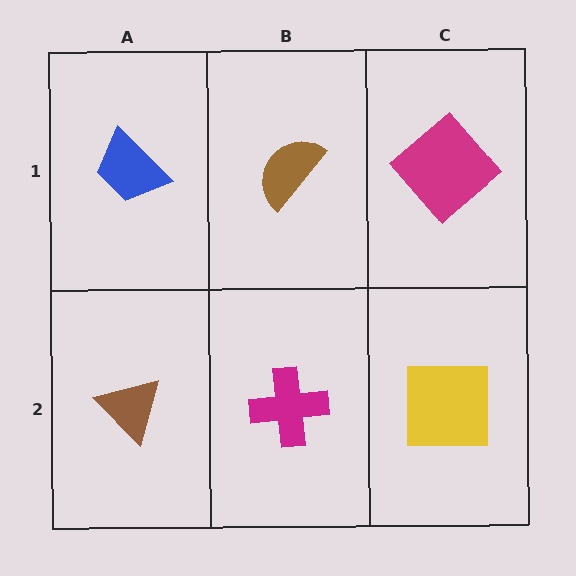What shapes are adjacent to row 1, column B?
A magenta cross (row 2, column B), a blue trapezoid (row 1, column A), a magenta diamond (row 1, column C).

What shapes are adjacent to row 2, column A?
A blue trapezoid (row 1, column A), a magenta cross (row 2, column B).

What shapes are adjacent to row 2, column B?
A brown semicircle (row 1, column B), a brown triangle (row 2, column A), a yellow square (row 2, column C).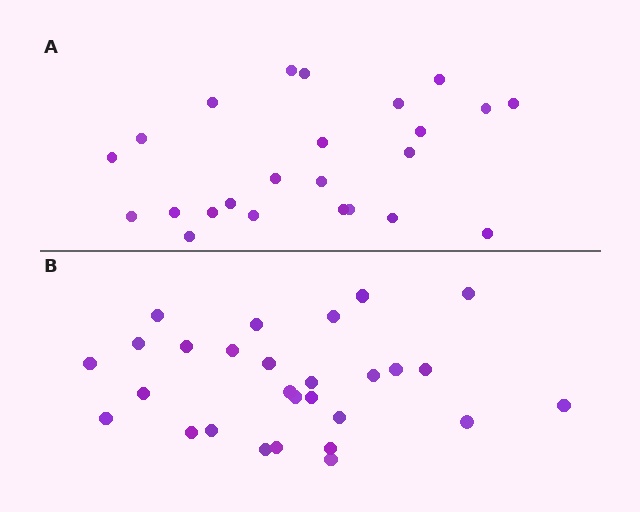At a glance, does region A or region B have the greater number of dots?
Region B (the bottom region) has more dots.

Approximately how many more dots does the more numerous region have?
Region B has about 4 more dots than region A.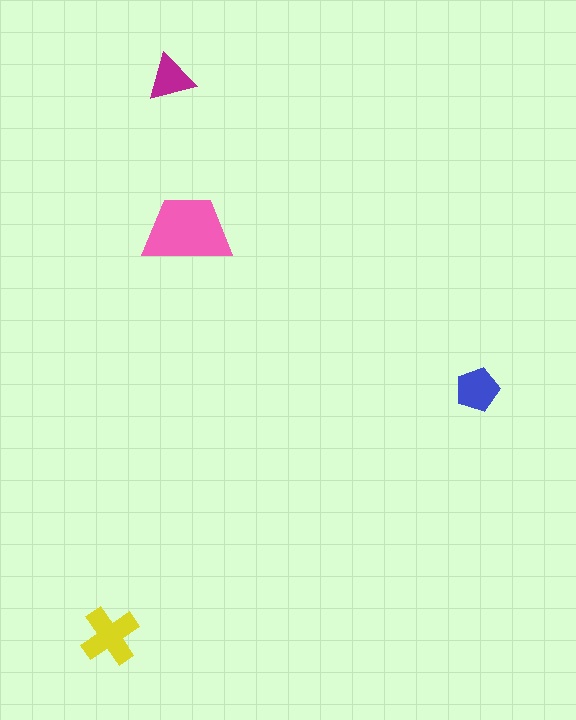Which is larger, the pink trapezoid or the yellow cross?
The pink trapezoid.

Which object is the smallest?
The magenta triangle.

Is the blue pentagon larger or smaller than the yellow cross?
Smaller.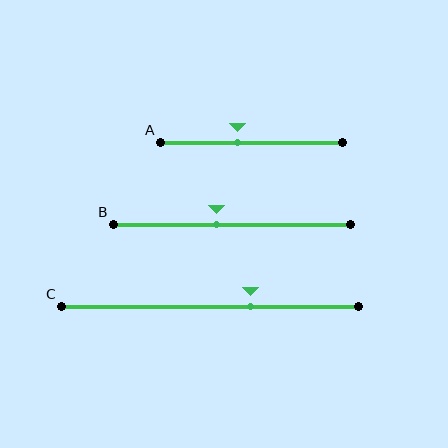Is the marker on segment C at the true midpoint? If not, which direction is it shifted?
No, the marker on segment C is shifted to the right by about 14% of the segment length.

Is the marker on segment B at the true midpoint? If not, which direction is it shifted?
No, the marker on segment B is shifted to the left by about 6% of the segment length.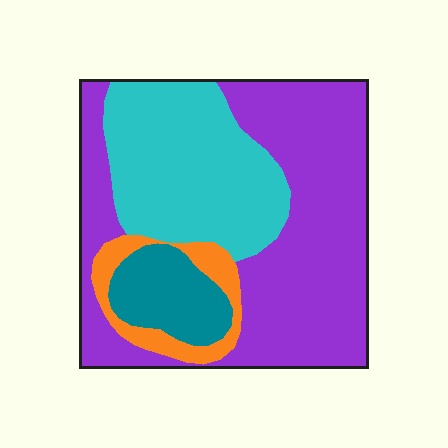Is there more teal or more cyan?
Cyan.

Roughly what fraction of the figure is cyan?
Cyan covers around 30% of the figure.